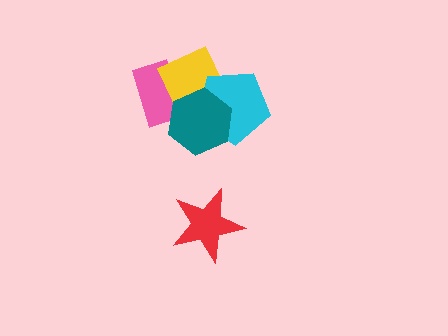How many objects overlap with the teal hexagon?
3 objects overlap with the teal hexagon.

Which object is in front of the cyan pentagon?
The teal hexagon is in front of the cyan pentagon.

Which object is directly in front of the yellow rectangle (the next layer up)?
The cyan pentagon is directly in front of the yellow rectangle.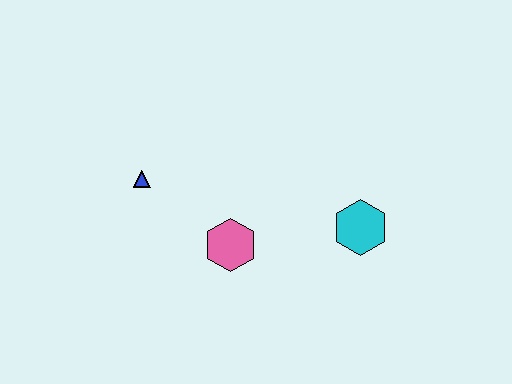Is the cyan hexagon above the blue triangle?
No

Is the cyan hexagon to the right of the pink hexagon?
Yes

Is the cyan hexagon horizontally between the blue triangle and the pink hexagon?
No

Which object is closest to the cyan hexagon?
The pink hexagon is closest to the cyan hexagon.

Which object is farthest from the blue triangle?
The cyan hexagon is farthest from the blue triangle.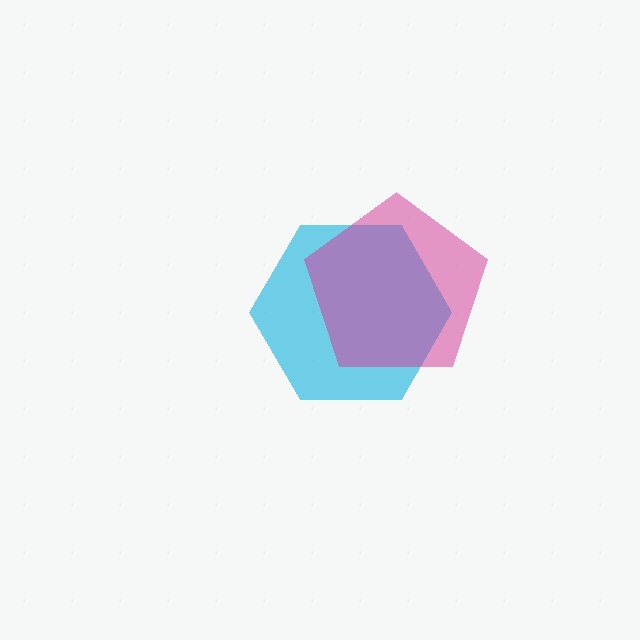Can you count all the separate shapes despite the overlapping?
Yes, there are 2 separate shapes.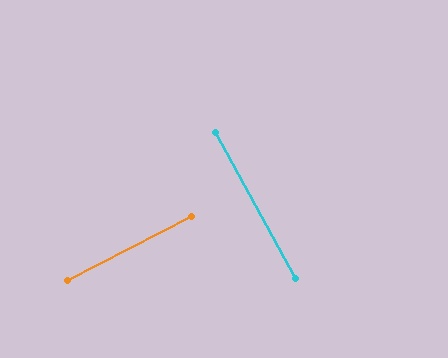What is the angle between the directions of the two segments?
Approximately 89 degrees.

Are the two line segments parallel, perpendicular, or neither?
Perpendicular — they meet at approximately 89°.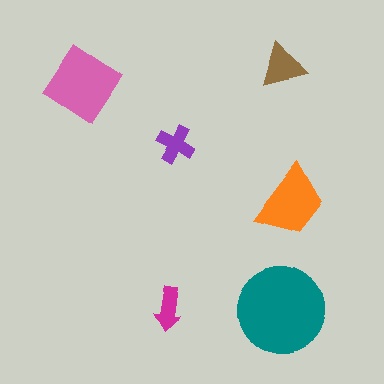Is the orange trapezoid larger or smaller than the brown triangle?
Larger.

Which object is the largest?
The teal circle.